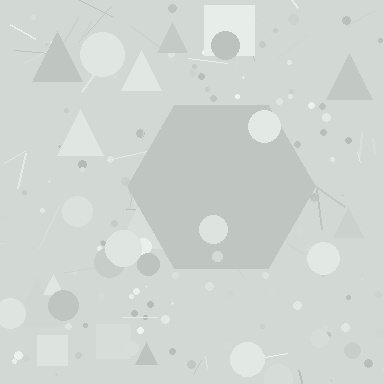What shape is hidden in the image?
A hexagon is hidden in the image.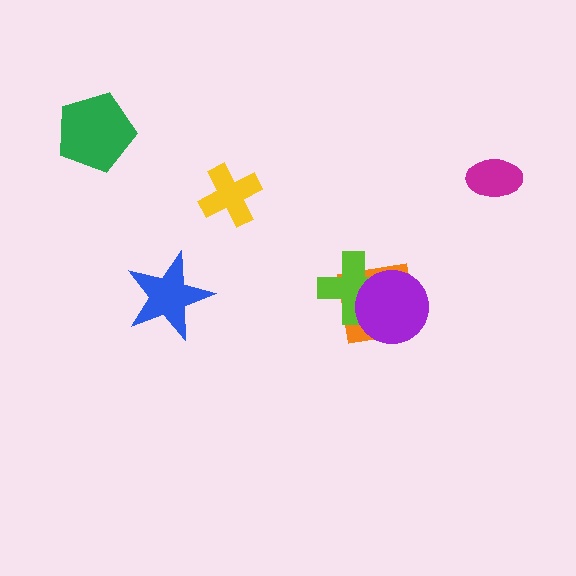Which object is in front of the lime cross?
The purple circle is in front of the lime cross.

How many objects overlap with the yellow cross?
0 objects overlap with the yellow cross.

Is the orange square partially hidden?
Yes, it is partially covered by another shape.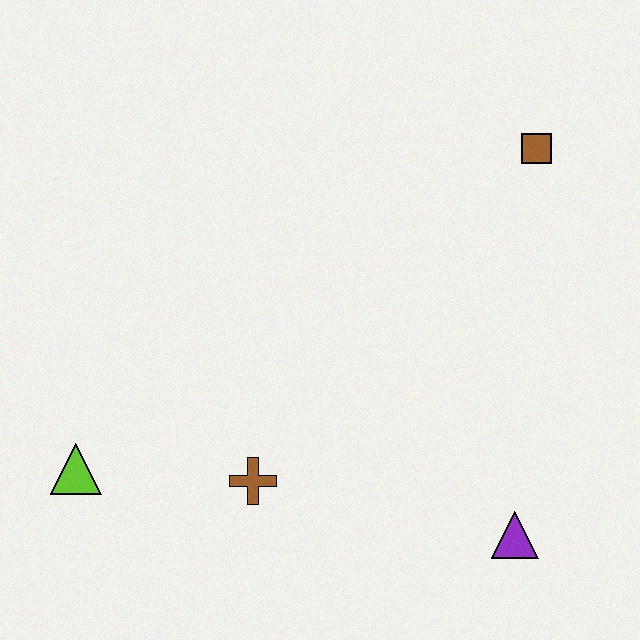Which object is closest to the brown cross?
The lime triangle is closest to the brown cross.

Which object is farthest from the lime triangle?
The brown square is farthest from the lime triangle.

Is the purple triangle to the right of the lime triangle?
Yes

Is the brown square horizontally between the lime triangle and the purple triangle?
No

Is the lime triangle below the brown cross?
No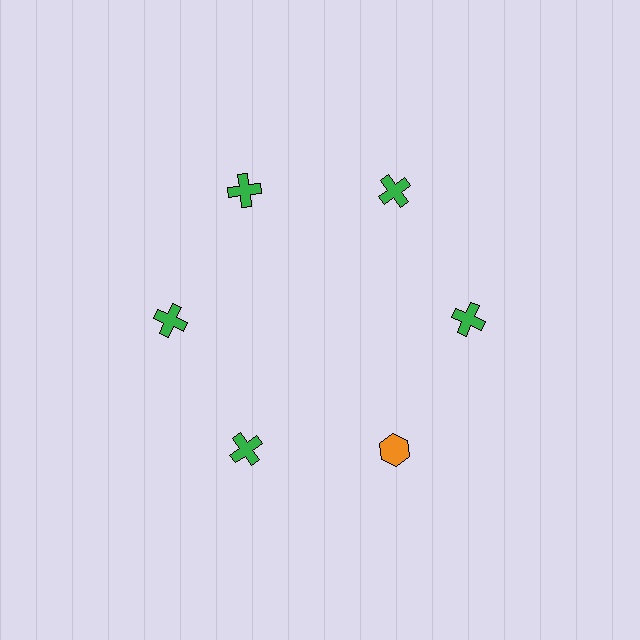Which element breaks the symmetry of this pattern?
The orange hexagon at roughly the 5 o'clock position breaks the symmetry. All other shapes are green crosses.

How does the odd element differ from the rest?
It differs in both color (orange instead of green) and shape (hexagon instead of cross).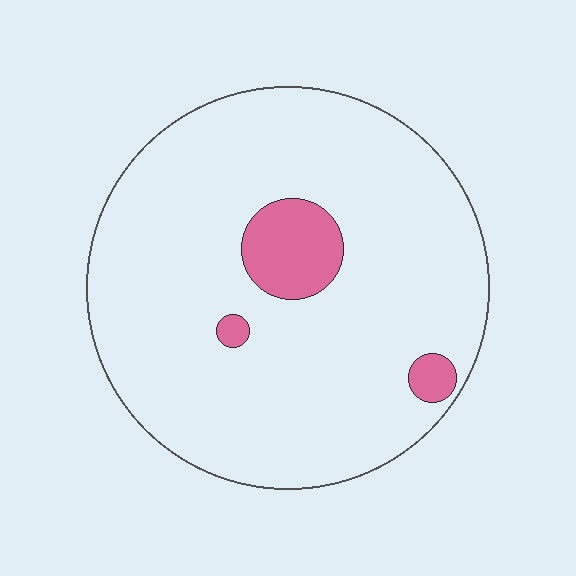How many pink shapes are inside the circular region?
3.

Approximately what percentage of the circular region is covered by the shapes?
Approximately 10%.